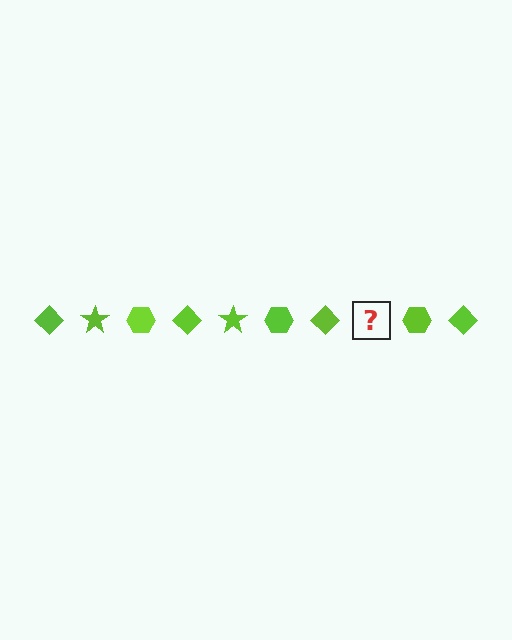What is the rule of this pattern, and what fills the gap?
The rule is that the pattern cycles through diamond, star, hexagon shapes in lime. The gap should be filled with a lime star.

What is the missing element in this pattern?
The missing element is a lime star.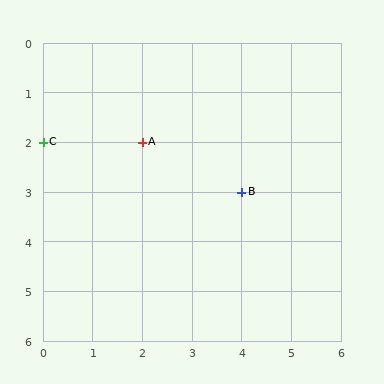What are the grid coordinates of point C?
Point C is at grid coordinates (0, 2).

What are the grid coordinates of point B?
Point B is at grid coordinates (4, 3).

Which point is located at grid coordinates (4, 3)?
Point B is at (4, 3).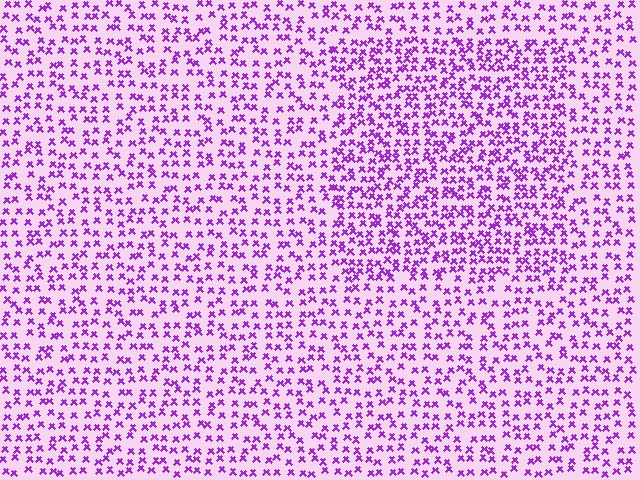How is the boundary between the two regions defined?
The boundary is defined by a change in element density (approximately 1.5x ratio). All elements are the same color, size, and shape.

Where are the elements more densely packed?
The elements are more densely packed inside the rectangle boundary.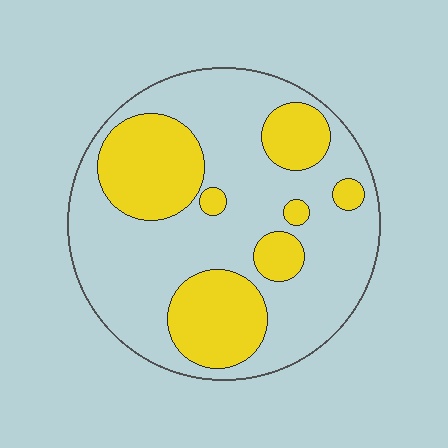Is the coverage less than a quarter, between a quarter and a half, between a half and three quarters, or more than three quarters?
Between a quarter and a half.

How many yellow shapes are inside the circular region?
7.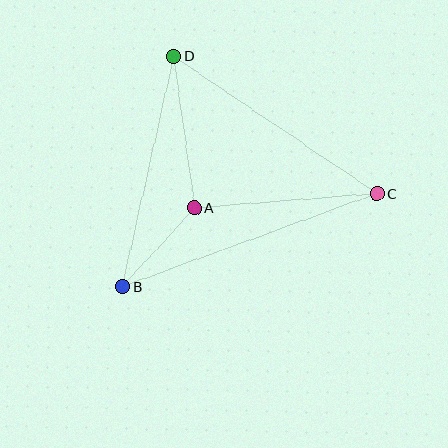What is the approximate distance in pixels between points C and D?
The distance between C and D is approximately 245 pixels.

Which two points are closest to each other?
Points A and B are closest to each other.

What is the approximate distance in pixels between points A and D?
The distance between A and D is approximately 153 pixels.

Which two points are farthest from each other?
Points B and C are farthest from each other.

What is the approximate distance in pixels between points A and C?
The distance between A and C is approximately 183 pixels.